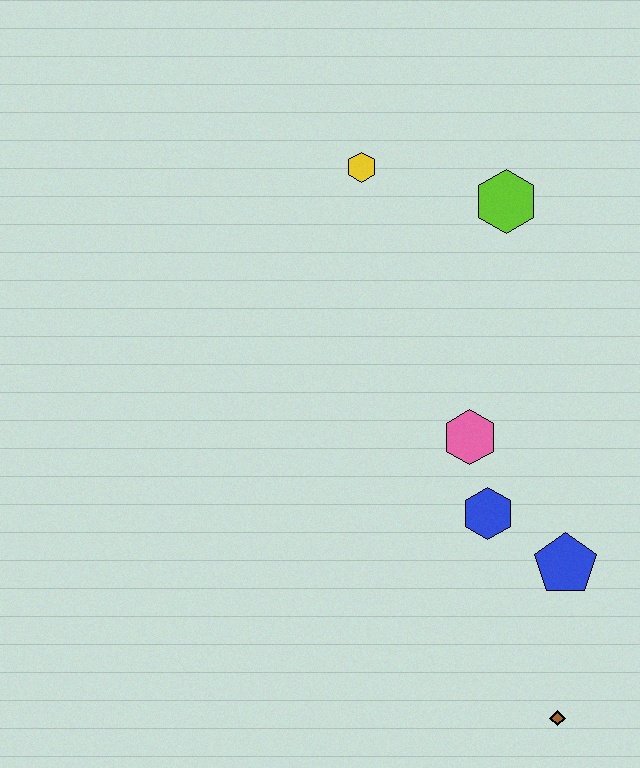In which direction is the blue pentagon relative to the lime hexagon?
The blue pentagon is below the lime hexagon.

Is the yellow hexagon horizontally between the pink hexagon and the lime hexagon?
No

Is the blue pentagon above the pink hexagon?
No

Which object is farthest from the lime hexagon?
The brown diamond is farthest from the lime hexagon.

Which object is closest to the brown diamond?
The blue pentagon is closest to the brown diamond.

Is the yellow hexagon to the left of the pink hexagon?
Yes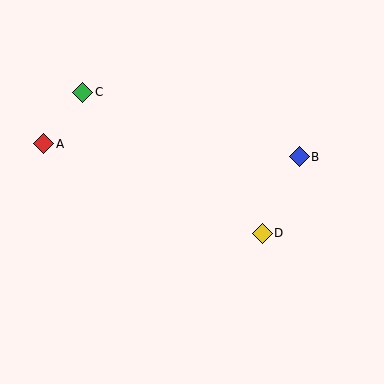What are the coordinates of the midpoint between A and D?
The midpoint between A and D is at (153, 188).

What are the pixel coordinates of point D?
Point D is at (262, 233).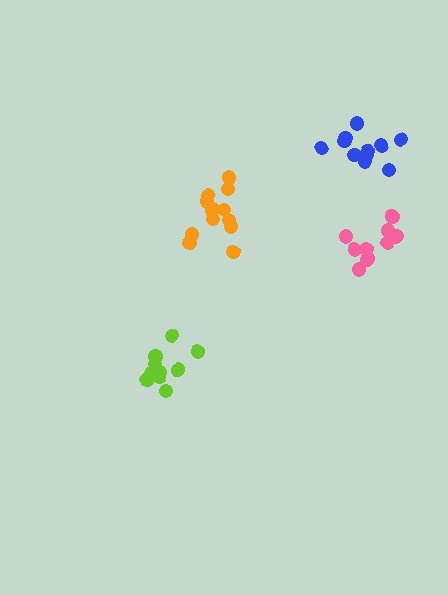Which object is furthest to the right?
The pink cluster is rightmost.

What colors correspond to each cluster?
The clusters are colored: blue, lime, pink, orange.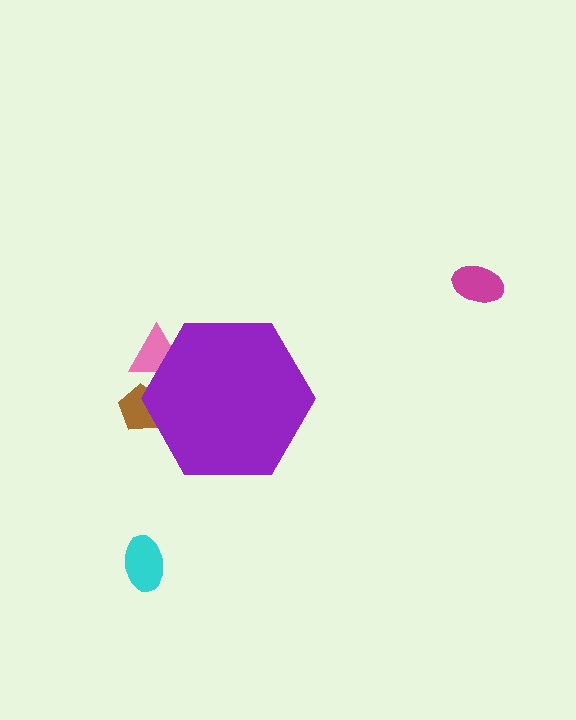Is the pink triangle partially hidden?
Yes, the pink triangle is partially hidden behind the purple hexagon.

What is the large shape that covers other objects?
A purple hexagon.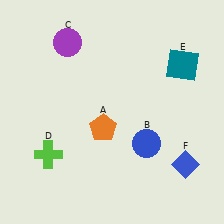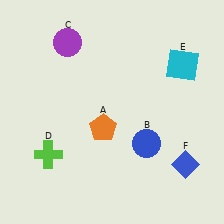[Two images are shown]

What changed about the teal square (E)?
In Image 1, E is teal. In Image 2, it changed to cyan.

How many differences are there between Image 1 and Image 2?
There is 1 difference between the two images.